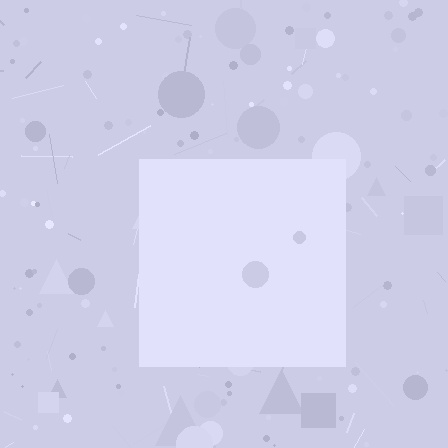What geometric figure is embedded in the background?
A square is embedded in the background.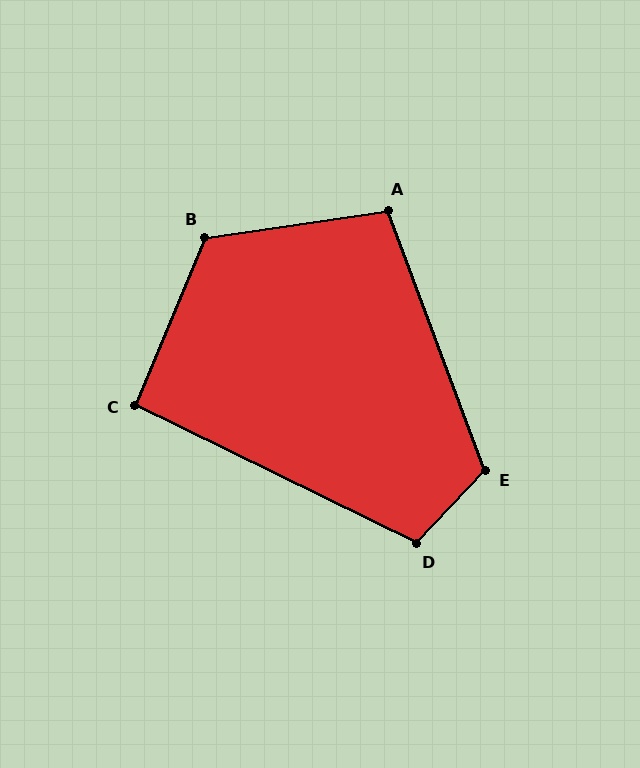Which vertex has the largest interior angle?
B, at approximately 121 degrees.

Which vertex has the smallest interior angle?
C, at approximately 94 degrees.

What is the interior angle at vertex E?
Approximately 116 degrees (obtuse).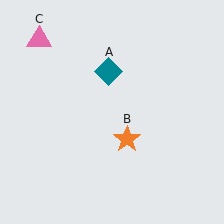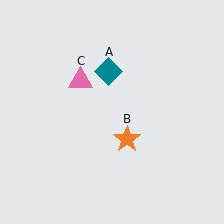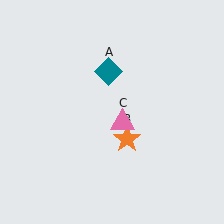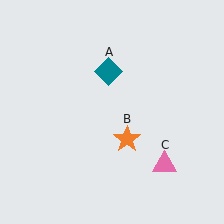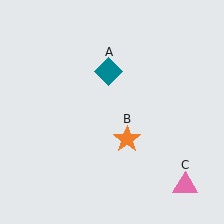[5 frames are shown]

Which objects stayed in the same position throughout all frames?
Teal diamond (object A) and orange star (object B) remained stationary.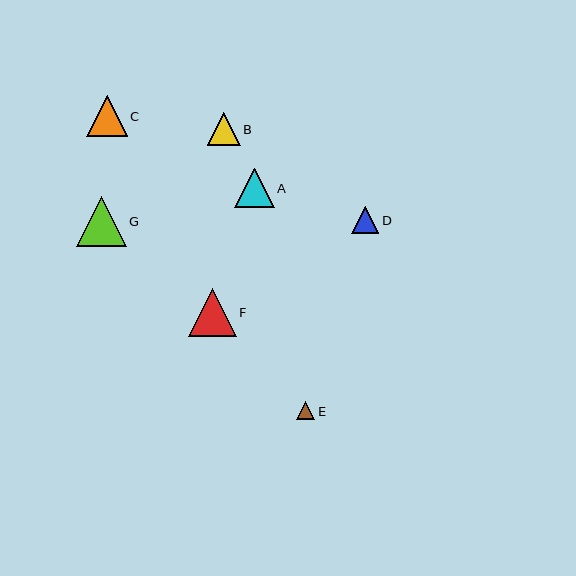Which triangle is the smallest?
Triangle E is the smallest with a size of approximately 18 pixels.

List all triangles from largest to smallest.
From largest to smallest: G, F, C, A, B, D, E.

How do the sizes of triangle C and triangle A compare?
Triangle C and triangle A are approximately the same size.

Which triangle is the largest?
Triangle G is the largest with a size of approximately 49 pixels.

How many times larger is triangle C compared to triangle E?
Triangle C is approximately 2.2 times the size of triangle E.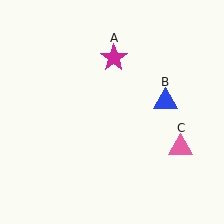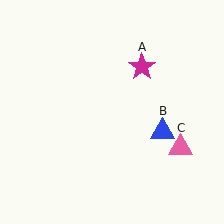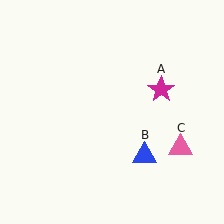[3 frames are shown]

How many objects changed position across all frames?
2 objects changed position: magenta star (object A), blue triangle (object B).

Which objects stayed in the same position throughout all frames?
Pink triangle (object C) remained stationary.